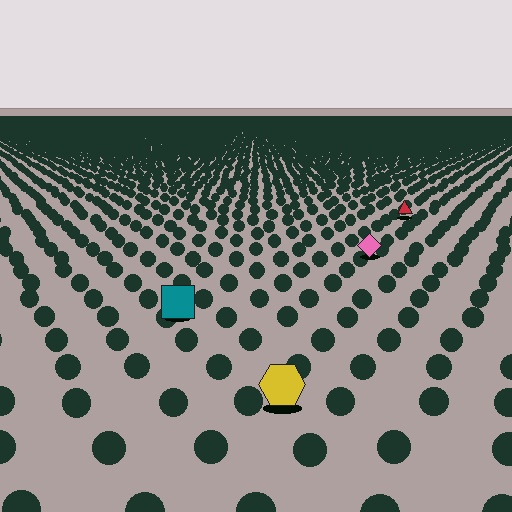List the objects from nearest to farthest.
From nearest to farthest: the yellow hexagon, the teal square, the pink diamond, the red triangle.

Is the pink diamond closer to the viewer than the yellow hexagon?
No. The yellow hexagon is closer — you can tell from the texture gradient: the ground texture is coarser near it.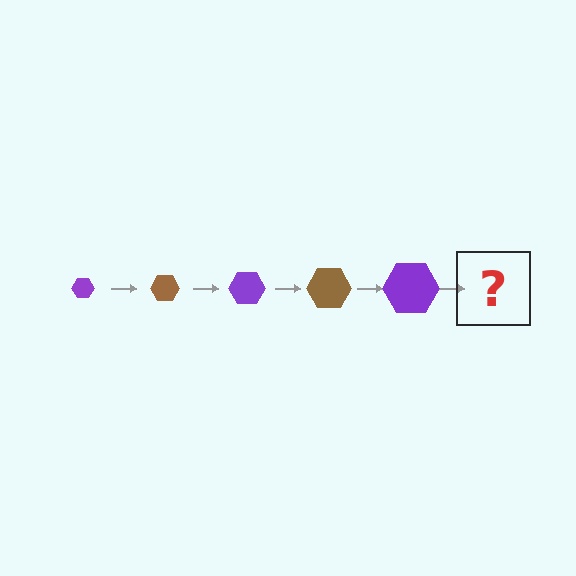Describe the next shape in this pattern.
It should be a brown hexagon, larger than the previous one.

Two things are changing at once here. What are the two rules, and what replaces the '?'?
The two rules are that the hexagon grows larger each step and the color cycles through purple and brown. The '?' should be a brown hexagon, larger than the previous one.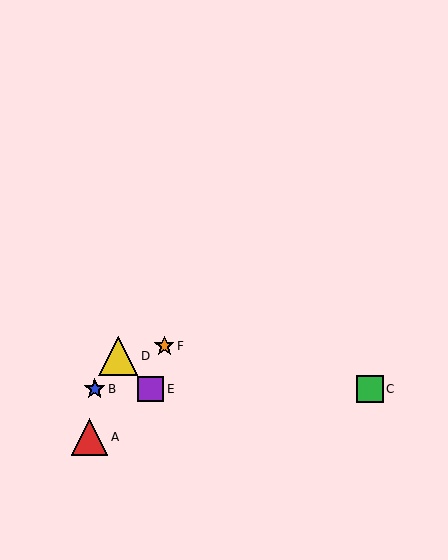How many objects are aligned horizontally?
3 objects (B, C, E) are aligned horizontally.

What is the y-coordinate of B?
Object B is at y≈389.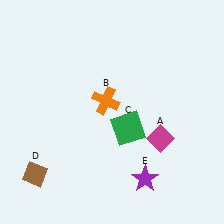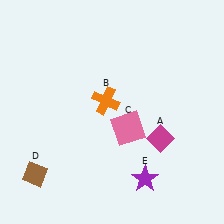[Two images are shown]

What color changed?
The square (C) changed from green in Image 1 to pink in Image 2.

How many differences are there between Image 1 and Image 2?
There is 1 difference between the two images.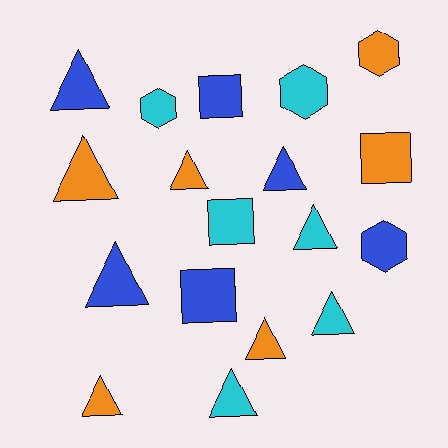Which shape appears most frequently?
Triangle, with 10 objects.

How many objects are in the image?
There are 18 objects.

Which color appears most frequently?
Blue, with 6 objects.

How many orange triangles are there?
There are 4 orange triangles.